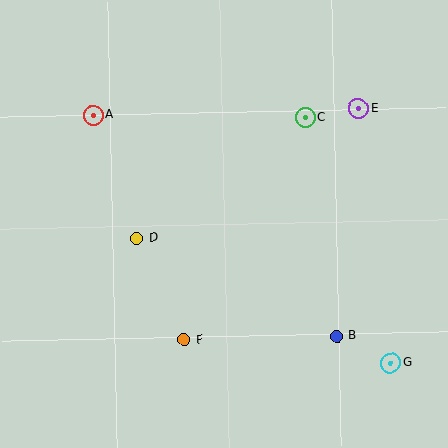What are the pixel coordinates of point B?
Point B is at (337, 336).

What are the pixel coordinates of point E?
Point E is at (358, 109).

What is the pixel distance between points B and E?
The distance between B and E is 228 pixels.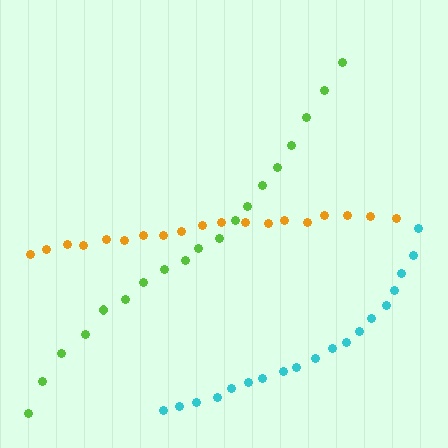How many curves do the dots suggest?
There are 3 distinct paths.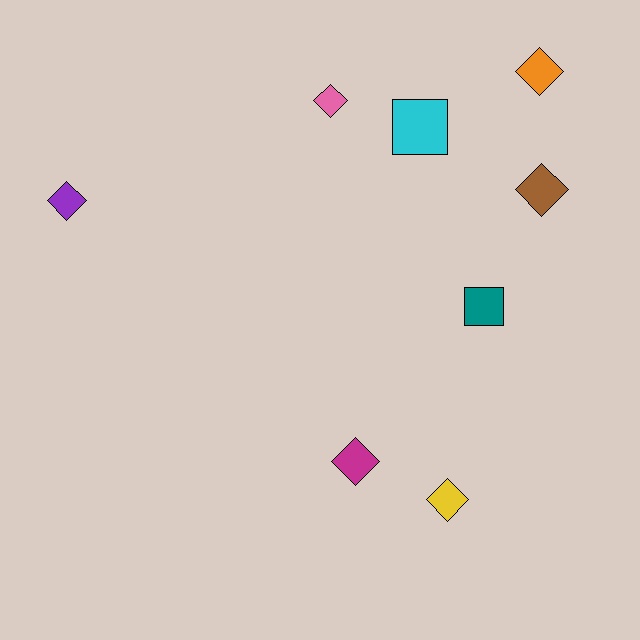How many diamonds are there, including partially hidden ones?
There are 6 diamonds.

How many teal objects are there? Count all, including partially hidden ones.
There is 1 teal object.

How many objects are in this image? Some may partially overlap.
There are 8 objects.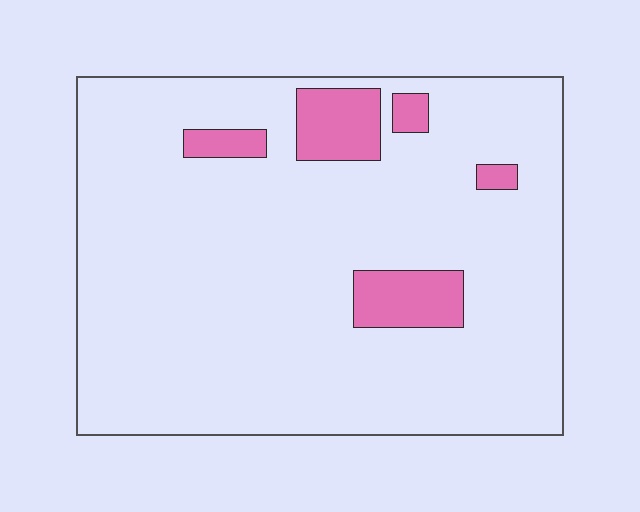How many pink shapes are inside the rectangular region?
5.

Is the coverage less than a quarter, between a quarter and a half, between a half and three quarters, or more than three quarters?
Less than a quarter.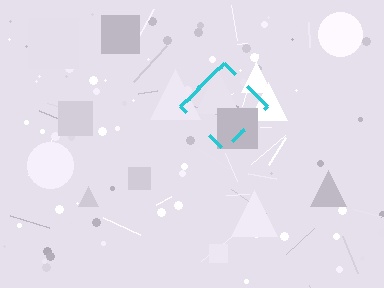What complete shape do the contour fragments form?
The contour fragments form a diamond.